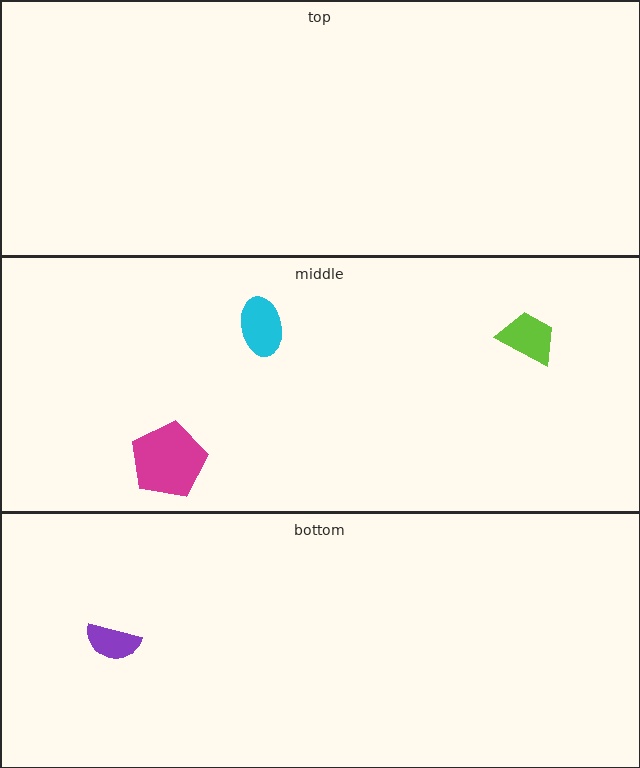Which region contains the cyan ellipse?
The middle region.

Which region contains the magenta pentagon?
The middle region.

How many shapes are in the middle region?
3.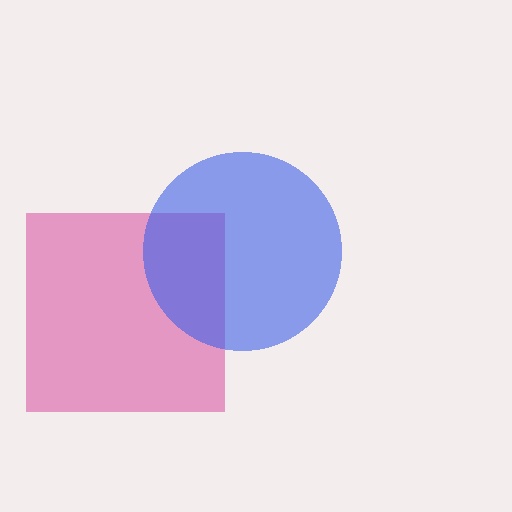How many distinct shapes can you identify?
There are 2 distinct shapes: a pink square, a blue circle.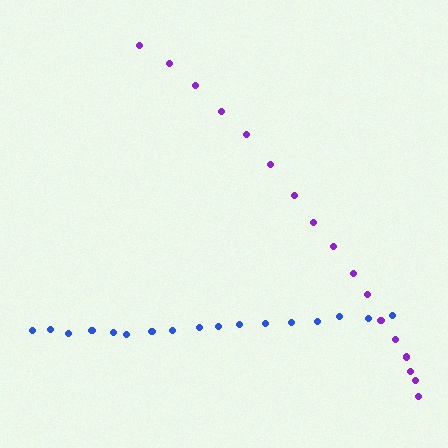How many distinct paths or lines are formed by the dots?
There are 2 distinct paths.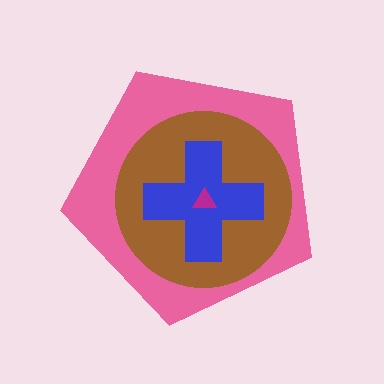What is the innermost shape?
The magenta triangle.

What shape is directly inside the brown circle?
The blue cross.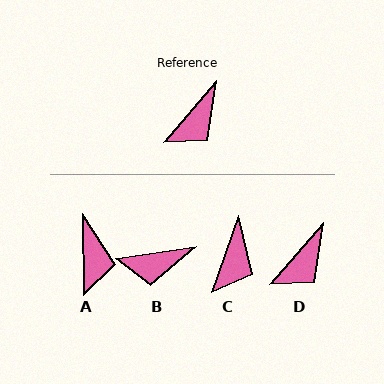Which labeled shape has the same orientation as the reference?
D.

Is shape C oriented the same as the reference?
No, it is off by about 21 degrees.